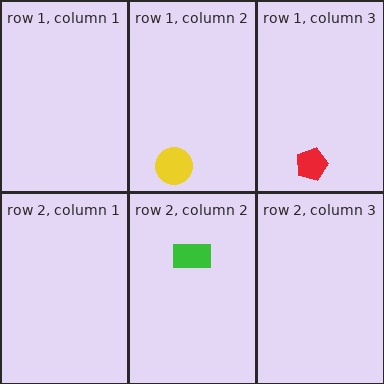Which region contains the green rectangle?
The row 2, column 2 region.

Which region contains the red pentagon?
The row 1, column 3 region.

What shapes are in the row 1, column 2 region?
The yellow circle.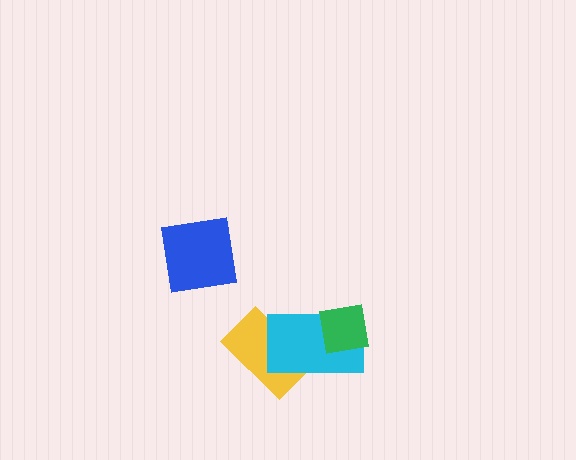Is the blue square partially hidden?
No, no other shape covers it.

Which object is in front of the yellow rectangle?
The cyan rectangle is in front of the yellow rectangle.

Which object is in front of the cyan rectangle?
The green square is in front of the cyan rectangle.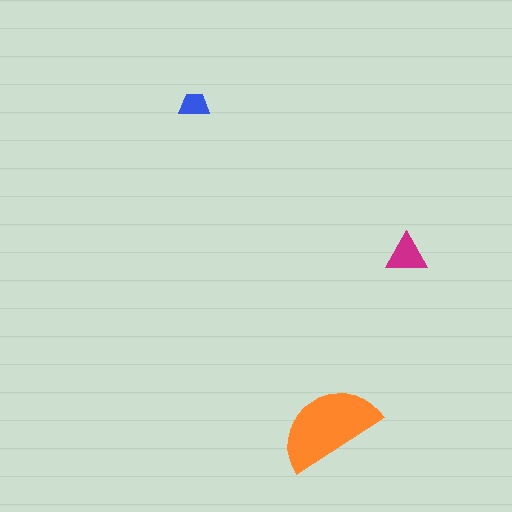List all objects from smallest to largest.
The blue trapezoid, the magenta triangle, the orange semicircle.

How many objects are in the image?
There are 3 objects in the image.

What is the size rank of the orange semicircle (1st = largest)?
1st.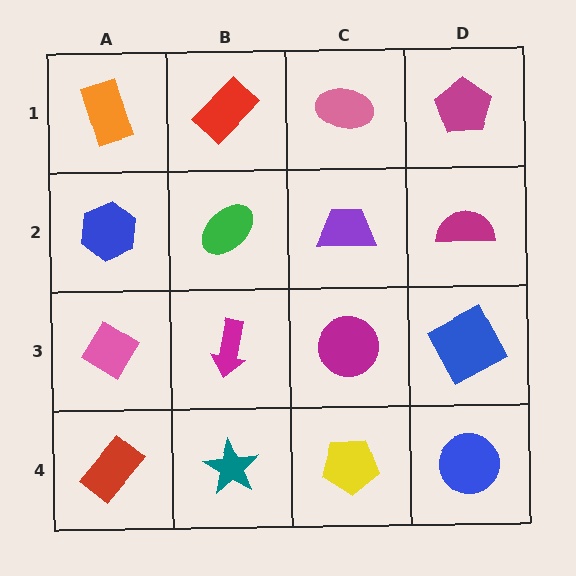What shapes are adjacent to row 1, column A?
A blue hexagon (row 2, column A), a red rectangle (row 1, column B).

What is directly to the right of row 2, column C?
A magenta semicircle.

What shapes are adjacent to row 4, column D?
A blue square (row 3, column D), a yellow pentagon (row 4, column C).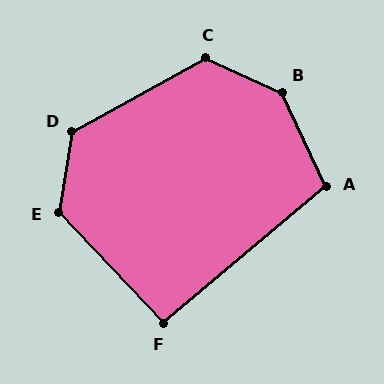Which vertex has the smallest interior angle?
F, at approximately 93 degrees.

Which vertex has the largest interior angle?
B, at approximately 139 degrees.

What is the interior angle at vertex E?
Approximately 128 degrees (obtuse).